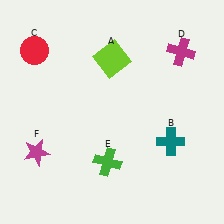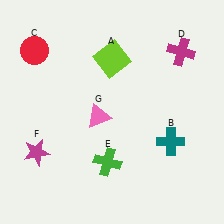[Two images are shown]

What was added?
A pink triangle (G) was added in Image 2.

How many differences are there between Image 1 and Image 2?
There is 1 difference between the two images.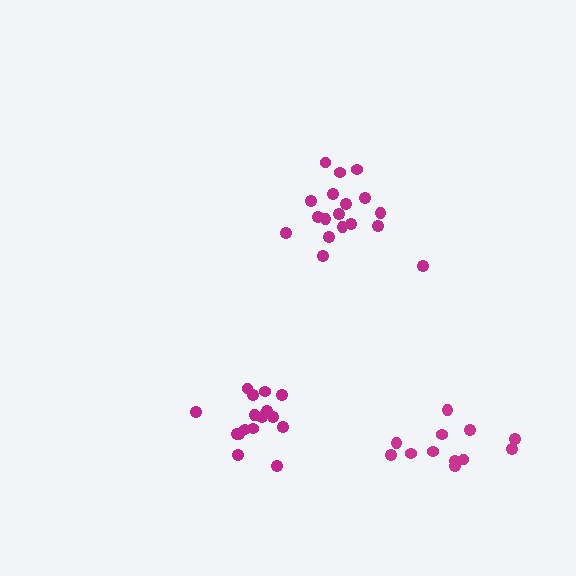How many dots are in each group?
Group 1: 16 dots, Group 2: 18 dots, Group 3: 12 dots (46 total).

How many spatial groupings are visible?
There are 3 spatial groupings.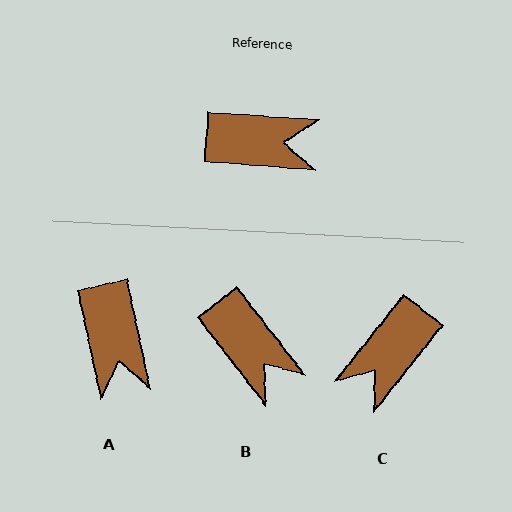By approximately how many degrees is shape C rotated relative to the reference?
Approximately 124 degrees clockwise.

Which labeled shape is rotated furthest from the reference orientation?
C, about 124 degrees away.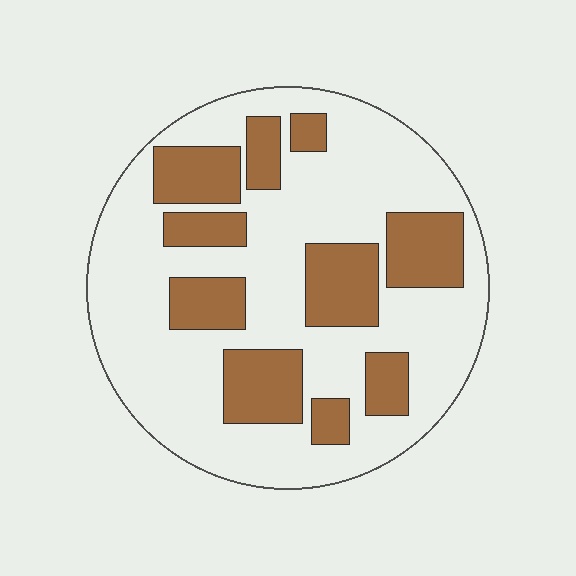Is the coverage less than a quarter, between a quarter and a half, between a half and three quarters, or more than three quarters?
Between a quarter and a half.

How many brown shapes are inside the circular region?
10.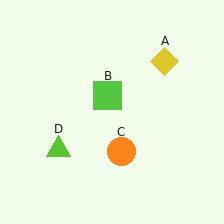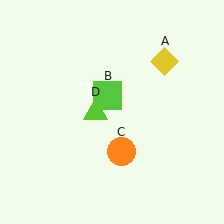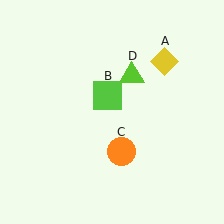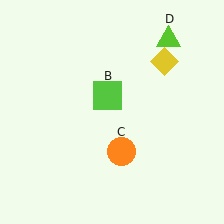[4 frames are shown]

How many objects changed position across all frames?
1 object changed position: lime triangle (object D).